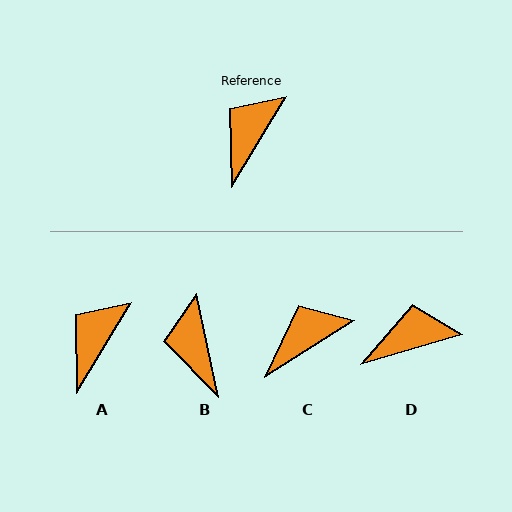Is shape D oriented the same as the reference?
No, it is off by about 42 degrees.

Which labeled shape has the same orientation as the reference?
A.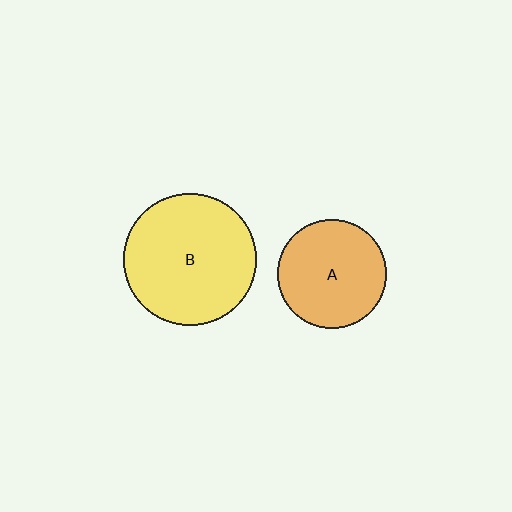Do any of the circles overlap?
No, none of the circles overlap.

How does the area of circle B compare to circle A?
Approximately 1.5 times.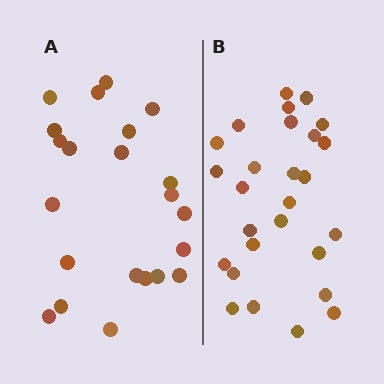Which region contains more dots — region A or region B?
Region B (the right region) has more dots.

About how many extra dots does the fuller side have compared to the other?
Region B has about 5 more dots than region A.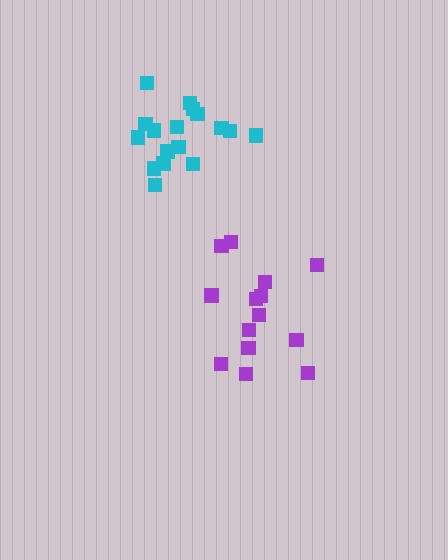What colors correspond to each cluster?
The clusters are colored: purple, cyan.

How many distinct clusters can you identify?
There are 2 distinct clusters.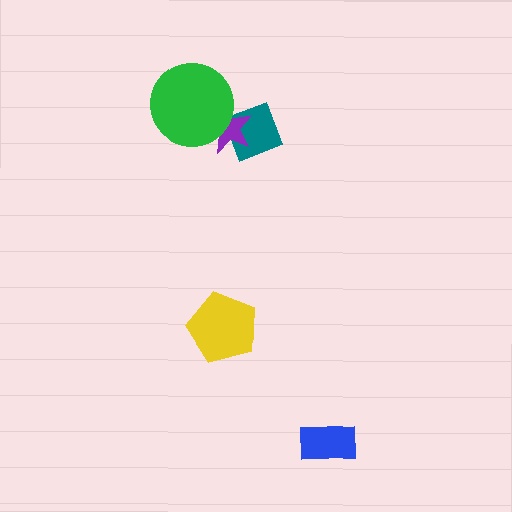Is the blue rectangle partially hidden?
No, no other shape covers it.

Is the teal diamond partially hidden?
Yes, it is partially covered by another shape.